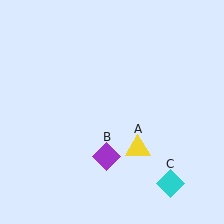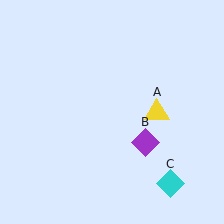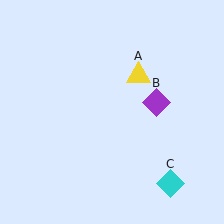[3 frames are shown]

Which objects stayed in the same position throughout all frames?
Cyan diamond (object C) remained stationary.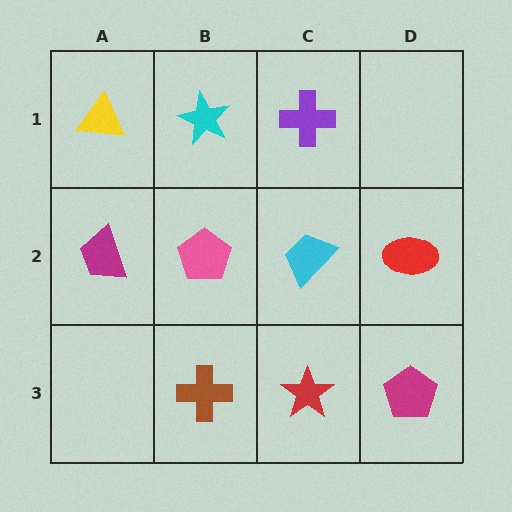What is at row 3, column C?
A red star.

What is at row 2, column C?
A cyan trapezoid.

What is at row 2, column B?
A pink pentagon.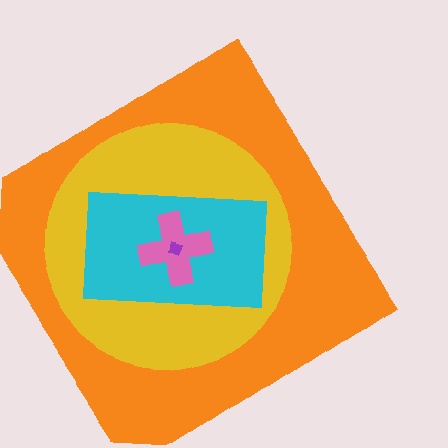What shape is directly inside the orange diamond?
The yellow circle.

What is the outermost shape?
The orange diamond.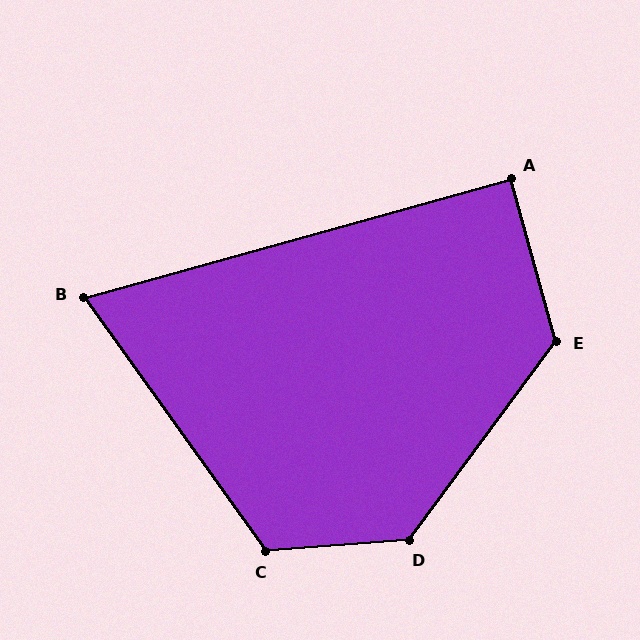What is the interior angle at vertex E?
Approximately 128 degrees (obtuse).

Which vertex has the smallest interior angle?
B, at approximately 70 degrees.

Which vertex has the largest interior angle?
D, at approximately 131 degrees.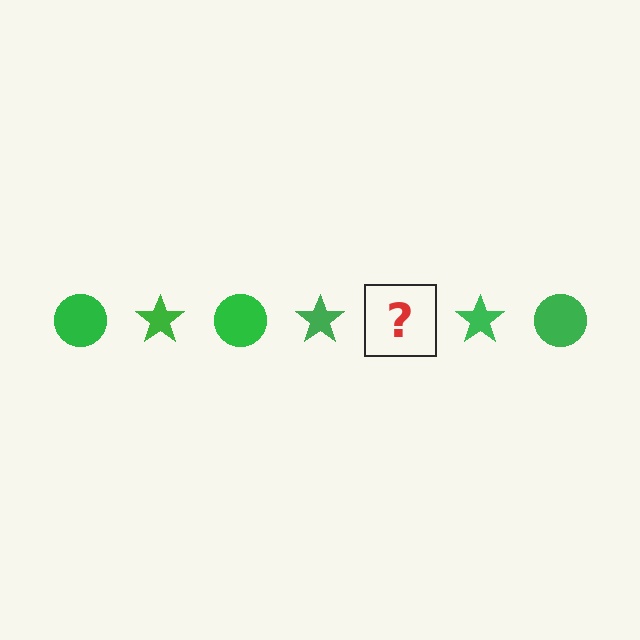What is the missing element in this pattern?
The missing element is a green circle.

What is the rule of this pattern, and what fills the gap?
The rule is that the pattern cycles through circle, star shapes in green. The gap should be filled with a green circle.